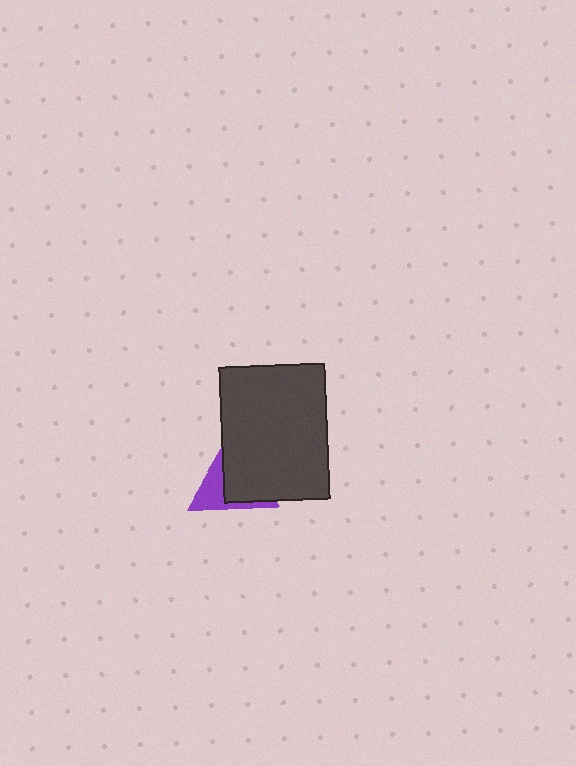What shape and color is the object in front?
The object in front is a dark gray rectangle.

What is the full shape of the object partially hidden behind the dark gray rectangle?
The partially hidden object is a purple triangle.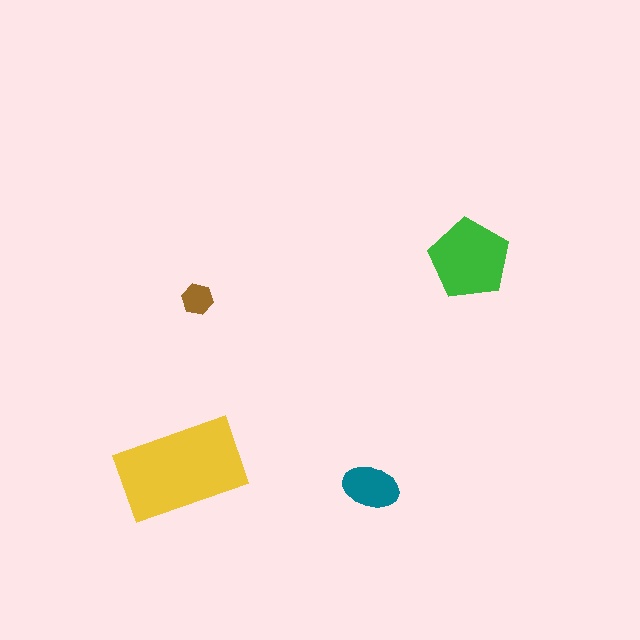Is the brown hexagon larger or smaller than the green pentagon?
Smaller.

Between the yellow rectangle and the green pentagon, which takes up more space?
The yellow rectangle.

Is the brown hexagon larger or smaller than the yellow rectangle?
Smaller.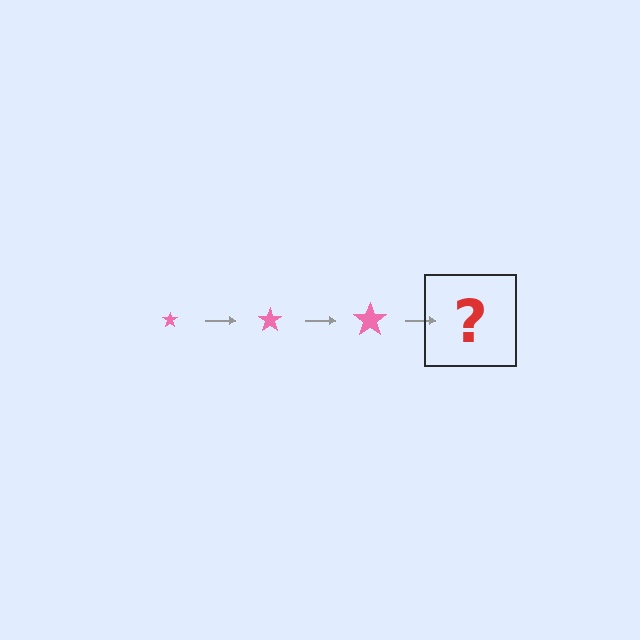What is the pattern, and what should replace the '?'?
The pattern is that the star gets progressively larger each step. The '?' should be a pink star, larger than the previous one.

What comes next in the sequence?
The next element should be a pink star, larger than the previous one.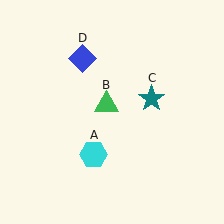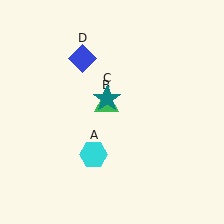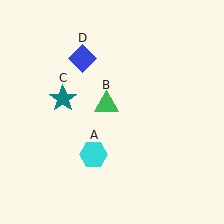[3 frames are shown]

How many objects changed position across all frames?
1 object changed position: teal star (object C).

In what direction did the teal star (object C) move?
The teal star (object C) moved left.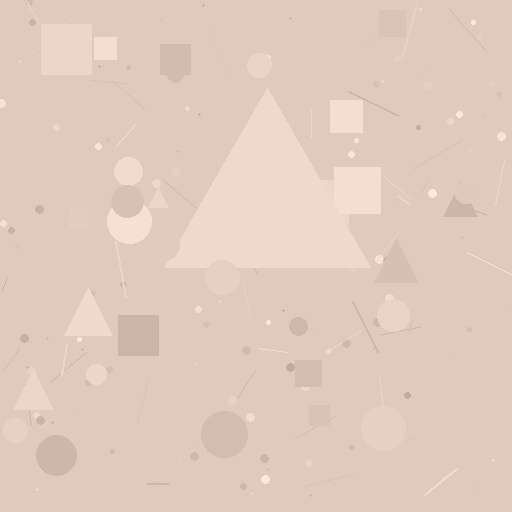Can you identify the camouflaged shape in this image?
The camouflaged shape is a triangle.